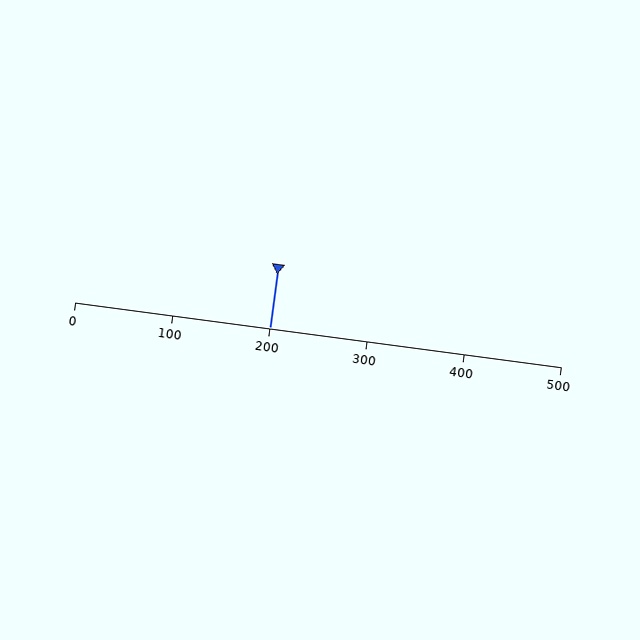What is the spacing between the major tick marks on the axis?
The major ticks are spaced 100 apart.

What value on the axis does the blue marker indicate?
The marker indicates approximately 200.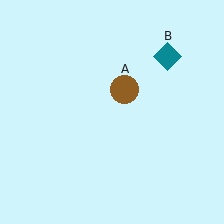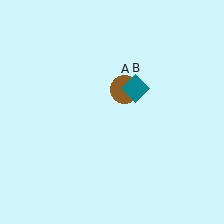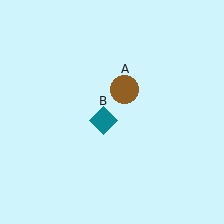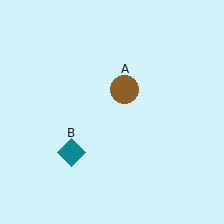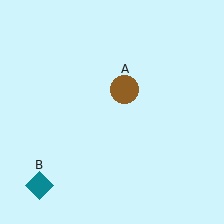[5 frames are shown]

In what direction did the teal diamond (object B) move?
The teal diamond (object B) moved down and to the left.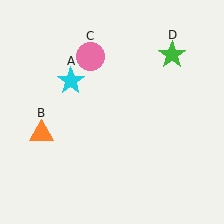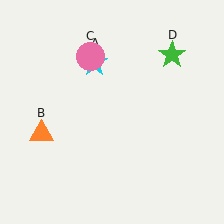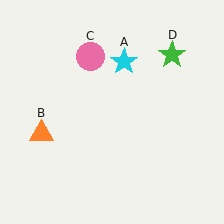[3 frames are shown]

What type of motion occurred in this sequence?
The cyan star (object A) rotated clockwise around the center of the scene.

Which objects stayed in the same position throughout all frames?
Orange triangle (object B) and pink circle (object C) and green star (object D) remained stationary.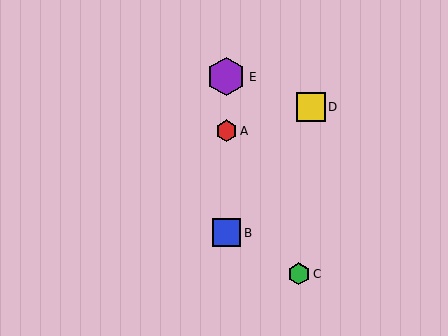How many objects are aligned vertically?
3 objects (A, B, E) are aligned vertically.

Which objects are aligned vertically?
Objects A, B, E are aligned vertically.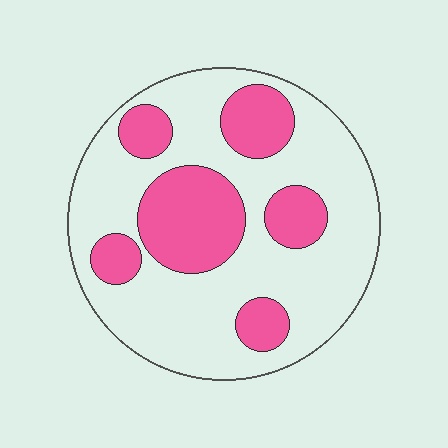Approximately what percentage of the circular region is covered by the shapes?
Approximately 30%.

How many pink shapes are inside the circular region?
6.